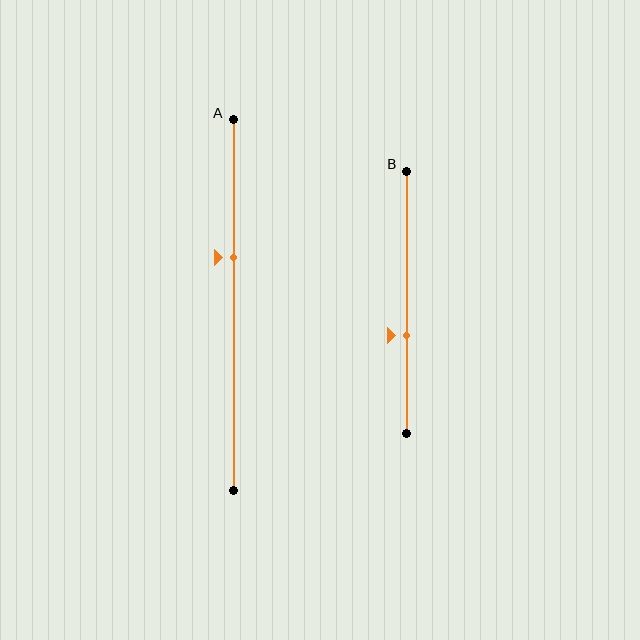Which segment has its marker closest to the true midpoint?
Segment B has its marker closest to the true midpoint.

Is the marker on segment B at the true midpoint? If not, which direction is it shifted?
No, the marker on segment B is shifted downward by about 13% of the segment length.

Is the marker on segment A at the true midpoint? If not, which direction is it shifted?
No, the marker on segment A is shifted upward by about 13% of the segment length.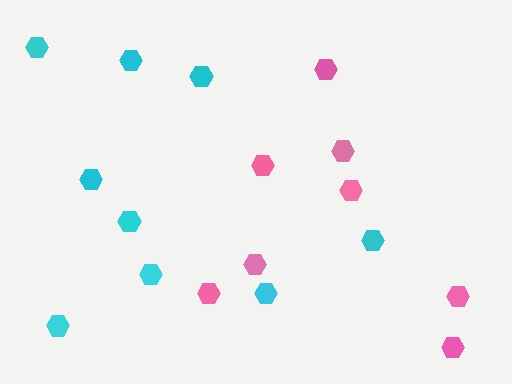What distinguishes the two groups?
There are 2 groups: one group of pink hexagons (8) and one group of cyan hexagons (9).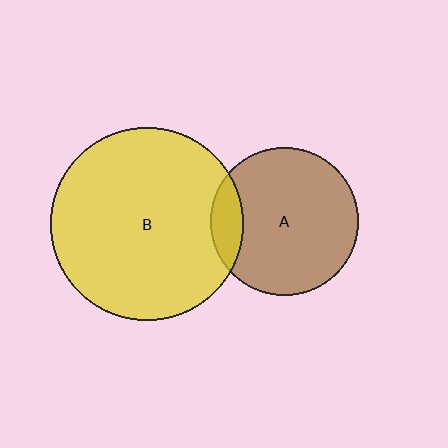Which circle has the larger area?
Circle B (yellow).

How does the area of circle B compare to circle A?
Approximately 1.7 times.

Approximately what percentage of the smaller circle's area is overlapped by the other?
Approximately 15%.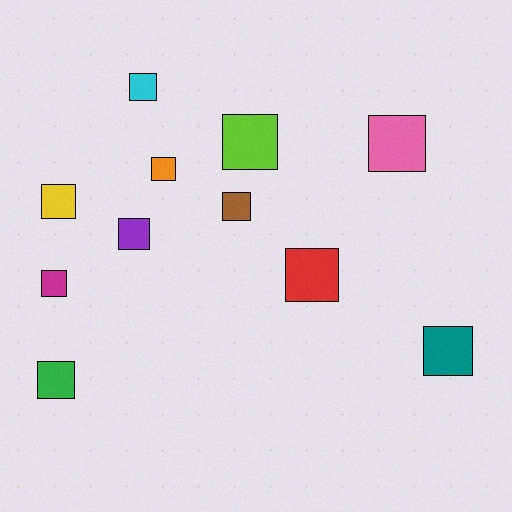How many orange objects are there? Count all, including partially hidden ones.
There is 1 orange object.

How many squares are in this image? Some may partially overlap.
There are 11 squares.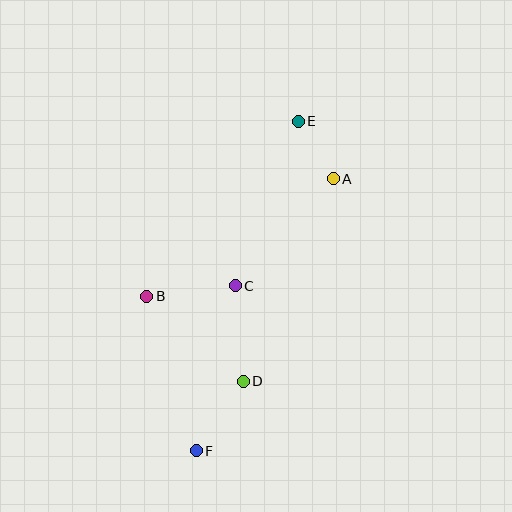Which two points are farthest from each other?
Points E and F are farthest from each other.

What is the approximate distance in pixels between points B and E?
The distance between B and E is approximately 231 pixels.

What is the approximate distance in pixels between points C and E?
The distance between C and E is approximately 176 pixels.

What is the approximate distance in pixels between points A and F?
The distance between A and F is approximately 305 pixels.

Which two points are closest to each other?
Points A and E are closest to each other.